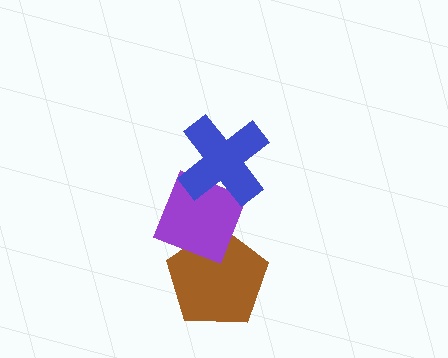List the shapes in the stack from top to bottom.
From top to bottom: the blue cross, the purple diamond, the brown pentagon.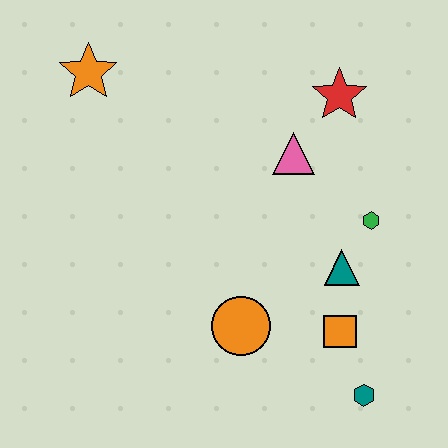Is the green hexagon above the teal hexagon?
Yes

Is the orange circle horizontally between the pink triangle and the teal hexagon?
No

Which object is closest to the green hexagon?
The teal triangle is closest to the green hexagon.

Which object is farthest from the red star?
The teal hexagon is farthest from the red star.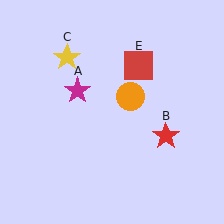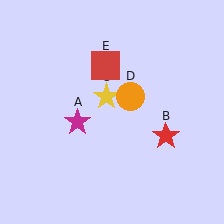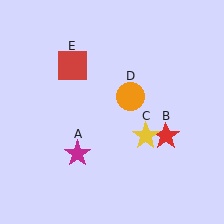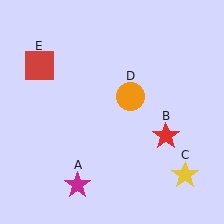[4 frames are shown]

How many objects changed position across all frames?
3 objects changed position: magenta star (object A), yellow star (object C), red square (object E).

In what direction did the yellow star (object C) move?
The yellow star (object C) moved down and to the right.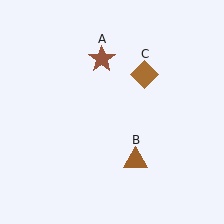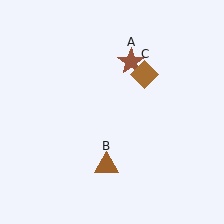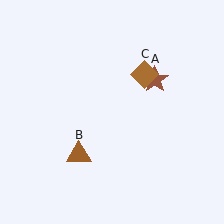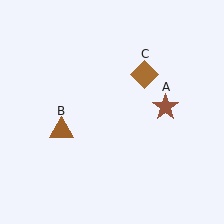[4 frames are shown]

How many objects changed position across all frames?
2 objects changed position: brown star (object A), brown triangle (object B).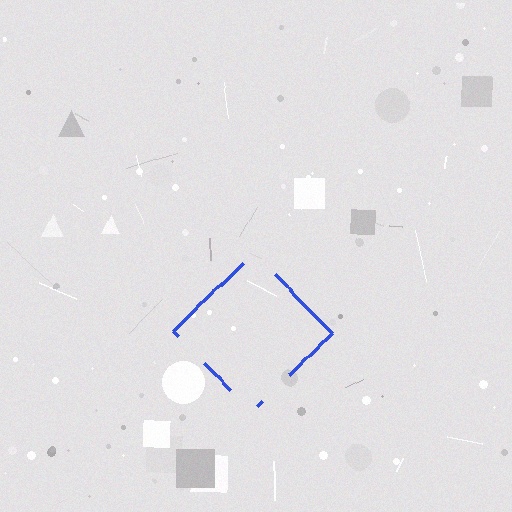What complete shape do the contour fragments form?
The contour fragments form a diamond.